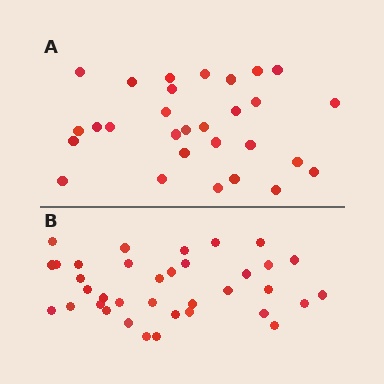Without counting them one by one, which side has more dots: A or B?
Region B (the bottom region) has more dots.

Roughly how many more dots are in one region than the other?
Region B has roughly 8 or so more dots than region A.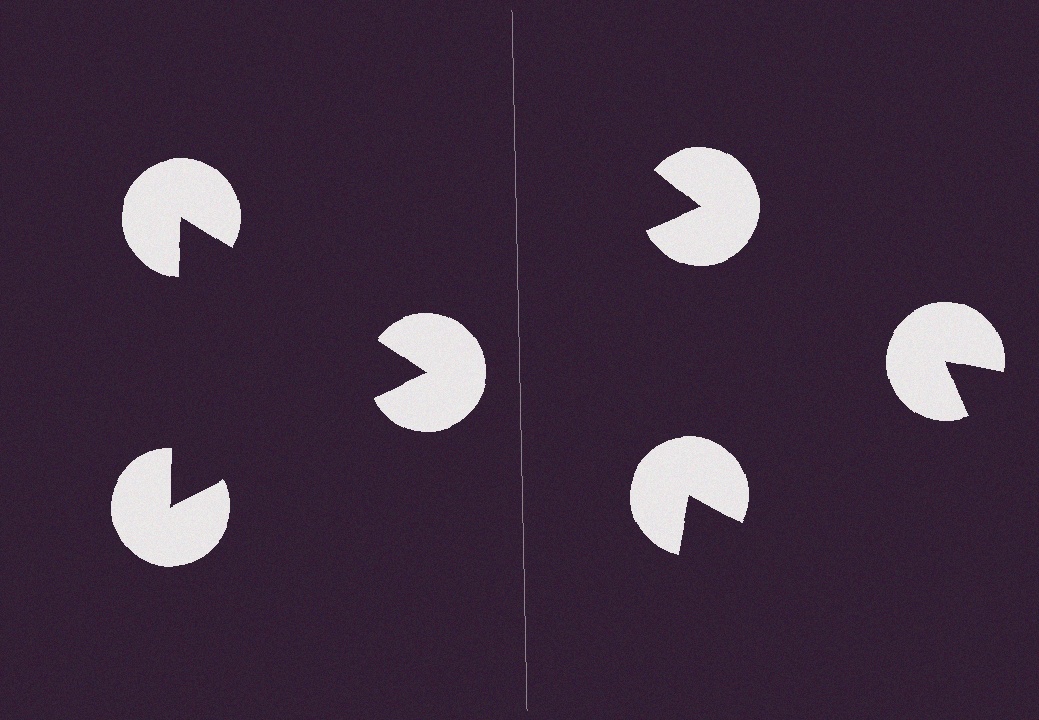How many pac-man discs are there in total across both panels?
6 — 3 on each side.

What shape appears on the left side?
An illusory triangle.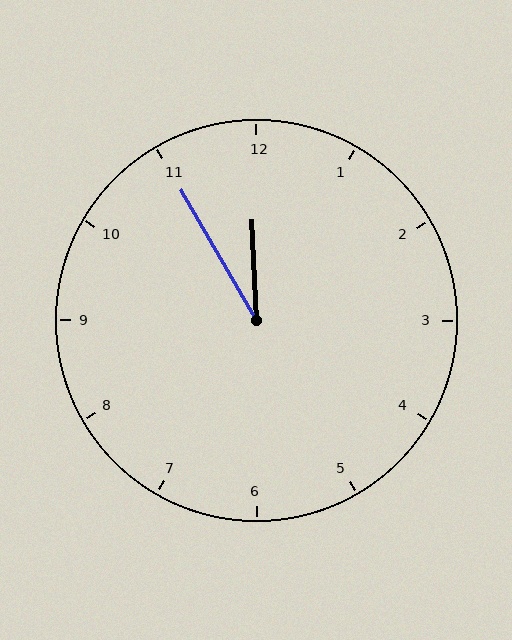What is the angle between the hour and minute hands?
Approximately 28 degrees.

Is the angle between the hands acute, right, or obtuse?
It is acute.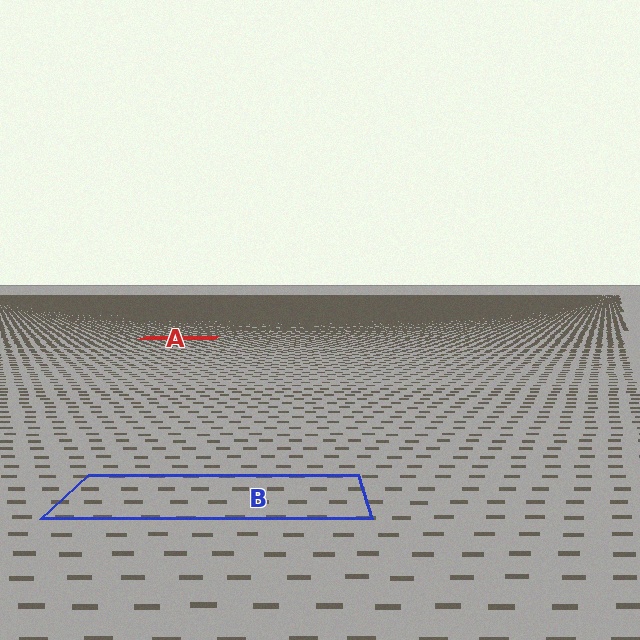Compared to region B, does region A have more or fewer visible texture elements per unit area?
Region A has more texture elements per unit area — they are packed more densely because it is farther away.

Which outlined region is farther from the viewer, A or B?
Region A is farther from the viewer — the texture elements inside it appear smaller and more densely packed.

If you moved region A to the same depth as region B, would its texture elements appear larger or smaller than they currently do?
They would appear larger. At a closer depth, the same texture elements are projected at a bigger on-screen size.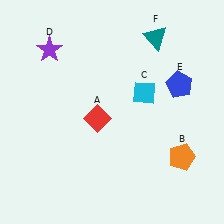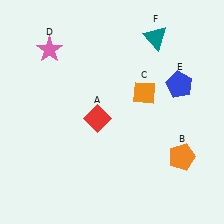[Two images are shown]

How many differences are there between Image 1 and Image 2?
There are 2 differences between the two images.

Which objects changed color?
C changed from cyan to orange. D changed from purple to pink.